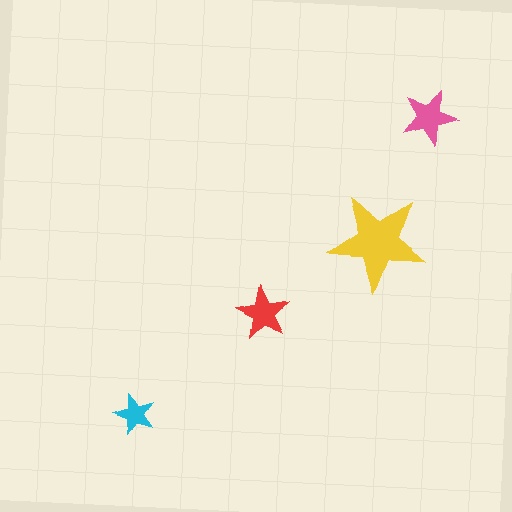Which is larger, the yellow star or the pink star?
The yellow one.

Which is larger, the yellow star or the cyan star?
The yellow one.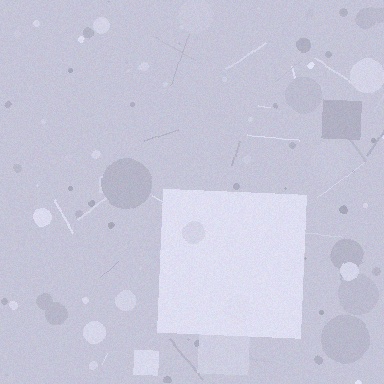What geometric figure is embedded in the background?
A square is embedded in the background.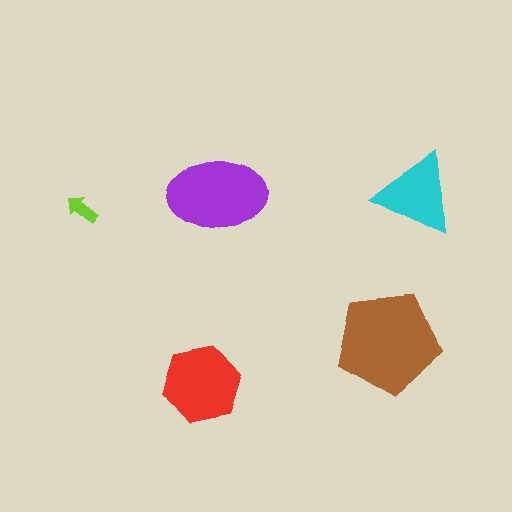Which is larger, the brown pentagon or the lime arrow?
The brown pentagon.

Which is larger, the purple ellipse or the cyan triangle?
The purple ellipse.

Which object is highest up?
The purple ellipse is topmost.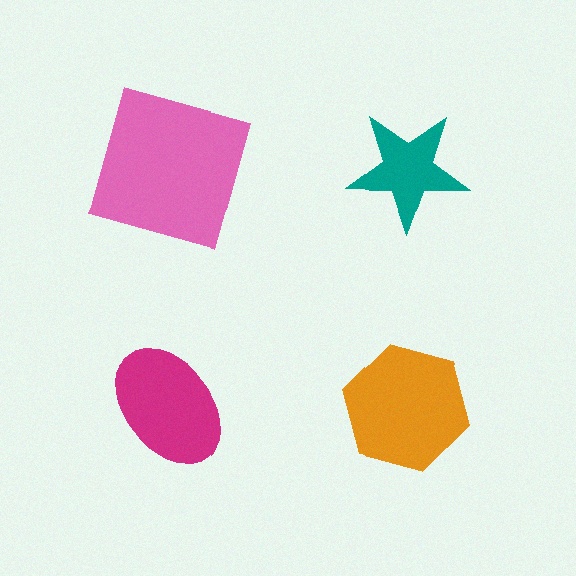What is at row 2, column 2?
An orange hexagon.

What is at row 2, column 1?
A magenta ellipse.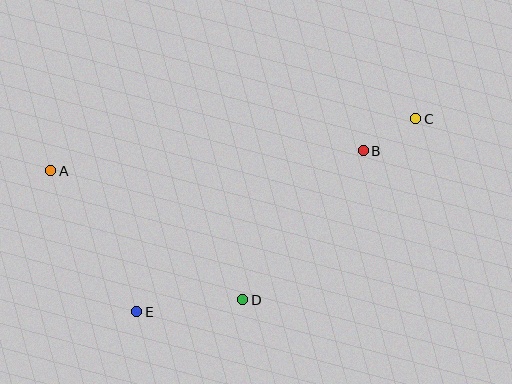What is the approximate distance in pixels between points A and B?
The distance between A and B is approximately 313 pixels.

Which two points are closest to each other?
Points B and C are closest to each other.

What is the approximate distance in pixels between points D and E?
The distance between D and E is approximately 106 pixels.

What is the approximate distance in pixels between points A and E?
The distance between A and E is approximately 165 pixels.